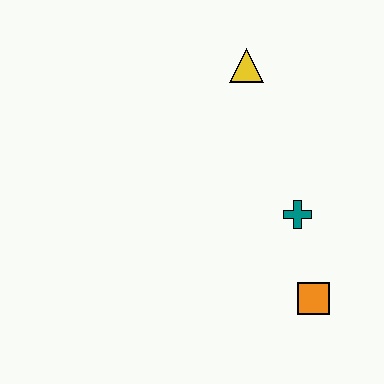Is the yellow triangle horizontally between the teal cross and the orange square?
No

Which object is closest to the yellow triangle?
The teal cross is closest to the yellow triangle.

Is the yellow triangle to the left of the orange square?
Yes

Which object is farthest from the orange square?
The yellow triangle is farthest from the orange square.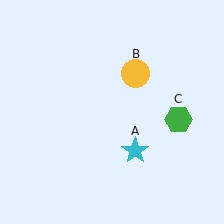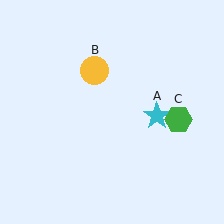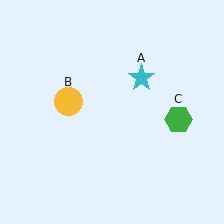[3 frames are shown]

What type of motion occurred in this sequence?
The cyan star (object A), yellow circle (object B) rotated counterclockwise around the center of the scene.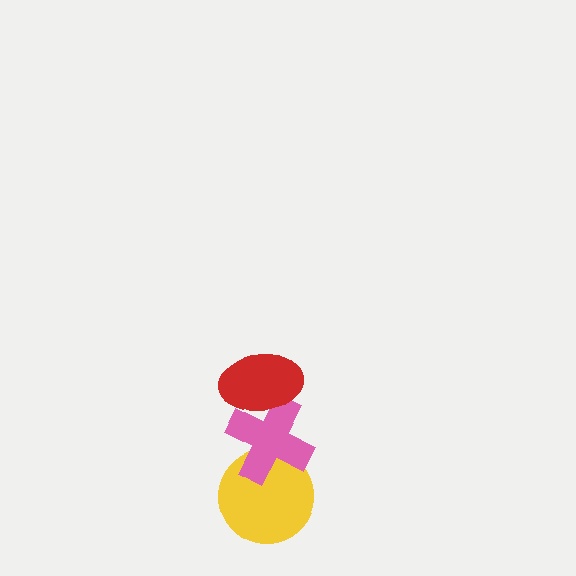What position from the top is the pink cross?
The pink cross is 2nd from the top.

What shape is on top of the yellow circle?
The pink cross is on top of the yellow circle.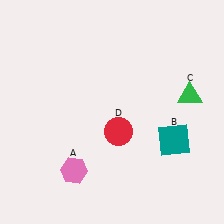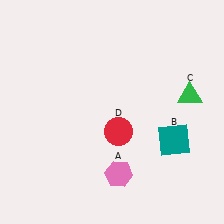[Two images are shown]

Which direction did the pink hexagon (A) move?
The pink hexagon (A) moved right.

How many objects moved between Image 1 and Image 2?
1 object moved between the two images.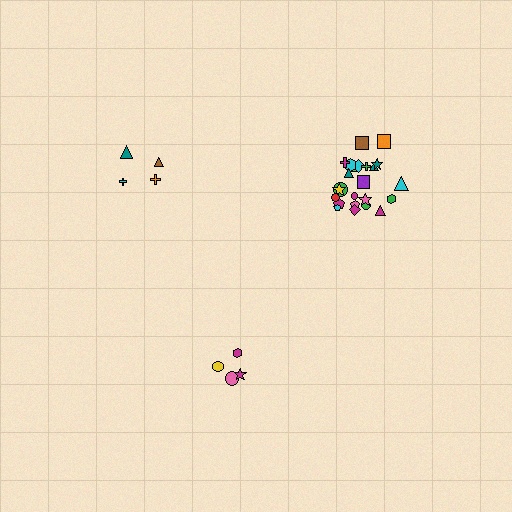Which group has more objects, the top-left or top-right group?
The top-right group.